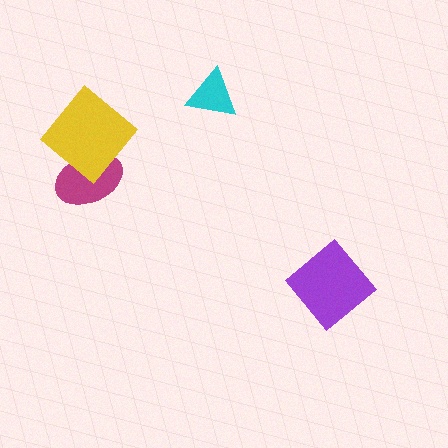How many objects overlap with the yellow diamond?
1 object overlaps with the yellow diamond.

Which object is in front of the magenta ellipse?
The yellow diamond is in front of the magenta ellipse.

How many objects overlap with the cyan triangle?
0 objects overlap with the cyan triangle.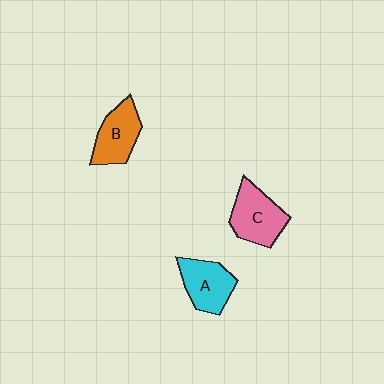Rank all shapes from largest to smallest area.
From largest to smallest: C (pink), A (cyan), B (orange).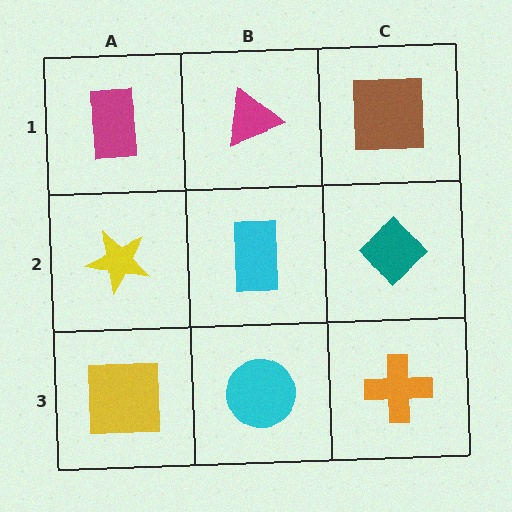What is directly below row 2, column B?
A cyan circle.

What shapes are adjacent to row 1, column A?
A yellow star (row 2, column A), a magenta triangle (row 1, column B).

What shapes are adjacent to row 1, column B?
A cyan rectangle (row 2, column B), a magenta rectangle (row 1, column A), a brown square (row 1, column C).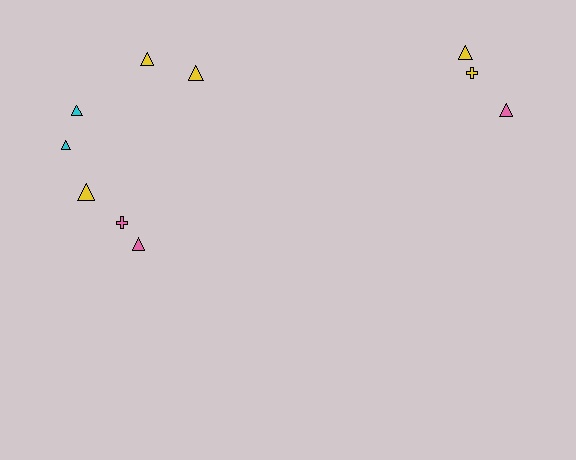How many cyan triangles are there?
There are 2 cyan triangles.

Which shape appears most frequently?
Triangle, with 8 objects.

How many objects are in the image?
There are 10 objects.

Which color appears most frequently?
Yellow, with 5 objects.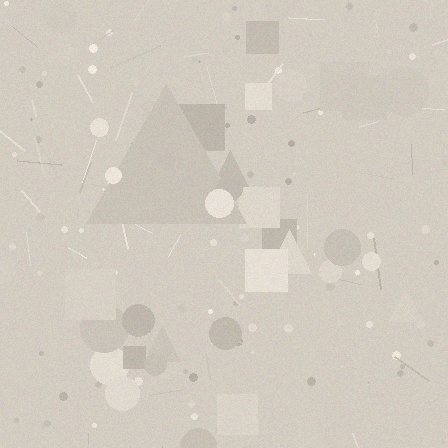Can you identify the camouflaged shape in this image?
The camouflaged shape is a triangle.